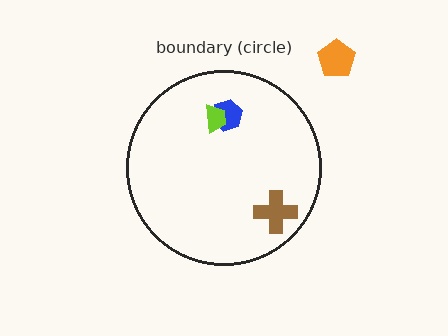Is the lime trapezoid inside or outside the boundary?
Inside.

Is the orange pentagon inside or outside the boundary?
Outside.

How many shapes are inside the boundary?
3 inside, 1 outside.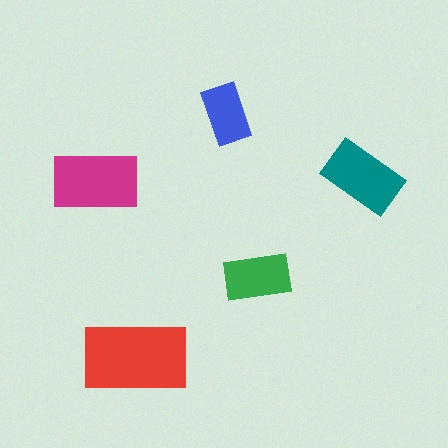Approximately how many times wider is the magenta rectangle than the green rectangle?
About 1.5 times wider.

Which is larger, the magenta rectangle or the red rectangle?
The red one.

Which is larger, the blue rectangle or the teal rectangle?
The teal one.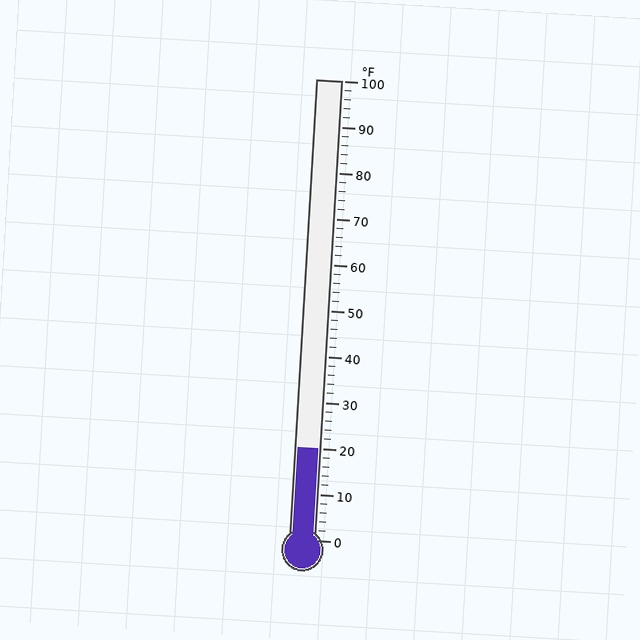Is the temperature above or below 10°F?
The temperature is above 10°F.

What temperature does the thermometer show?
The thermometer shows approximately 20°F.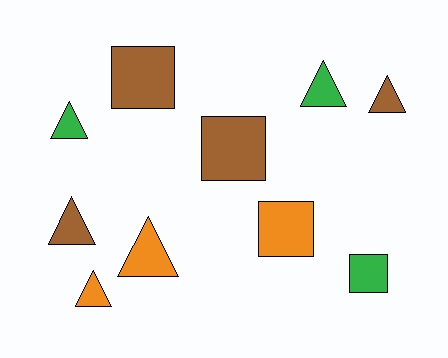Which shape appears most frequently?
Triangle, with 6 objects.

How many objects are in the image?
There are 10 objects.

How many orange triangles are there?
There are 2 orange triangles.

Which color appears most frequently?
Brown, with 4 objects.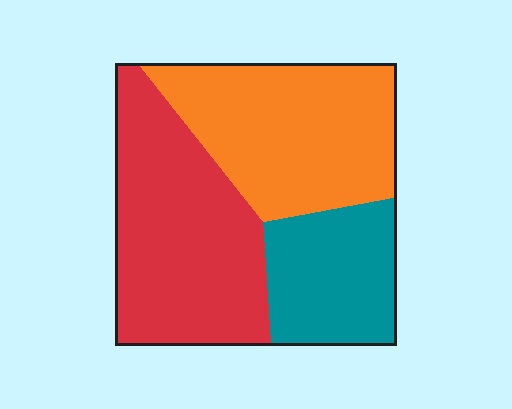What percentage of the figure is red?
Red takes up about two fifths (2/5) of the figure.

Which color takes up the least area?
Teal, at roughly 20%.